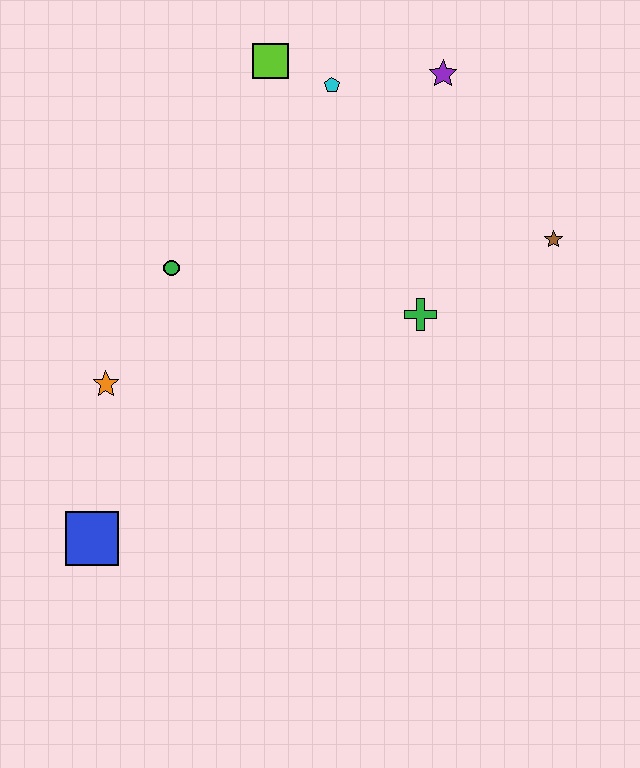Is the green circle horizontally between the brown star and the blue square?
Yes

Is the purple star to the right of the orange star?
Yes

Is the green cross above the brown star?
No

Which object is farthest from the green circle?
The brown star is farthest from the green circle.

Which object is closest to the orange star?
The green circle is closest to the orange star.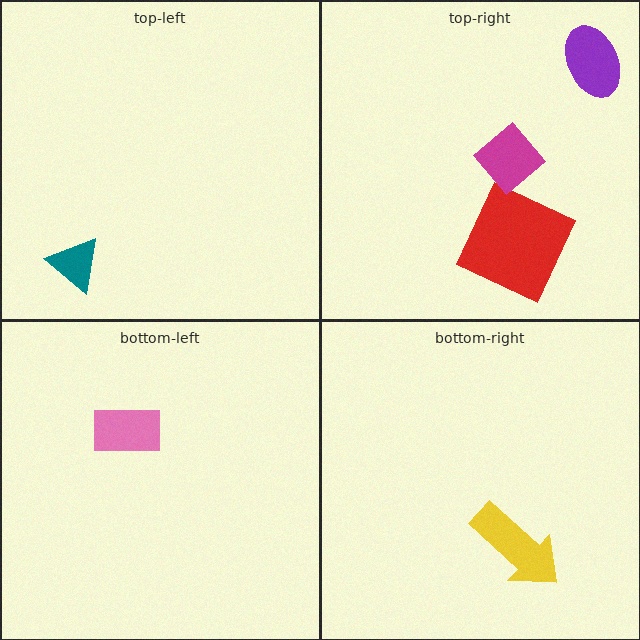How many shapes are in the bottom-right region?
1.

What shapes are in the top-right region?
The red square, the magenta diamond, the purple ellipse.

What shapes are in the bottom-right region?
The yellow arrow.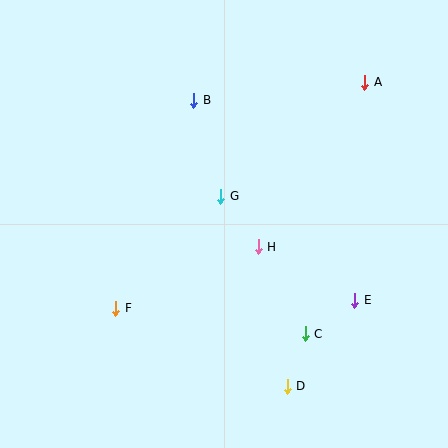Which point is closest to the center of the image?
Point G at (221, 196) is closest to the center.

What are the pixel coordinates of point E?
Point E is at (355, 300).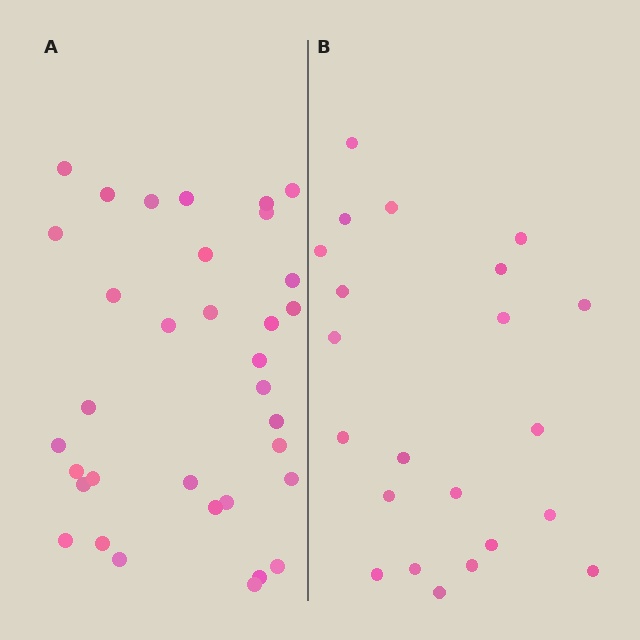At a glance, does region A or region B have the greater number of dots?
Region A (the left region) has more dots.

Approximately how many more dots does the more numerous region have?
Region A has roughly 12 or so more dots than region B.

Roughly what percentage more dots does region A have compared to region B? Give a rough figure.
About 55% more.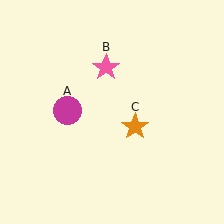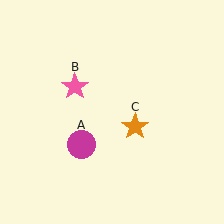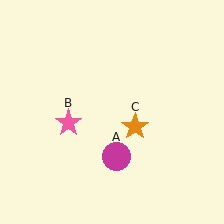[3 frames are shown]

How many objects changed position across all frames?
2 objects changed position: magenta circle (object A), pink star (object B).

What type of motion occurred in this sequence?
The magenta circle (object A), pink star (object B) rotated counterclockwise around the center of the scene.